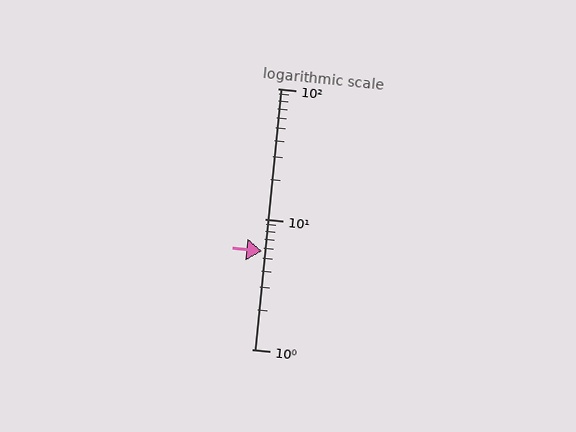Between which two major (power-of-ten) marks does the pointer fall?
The pointer is between 1 and 10.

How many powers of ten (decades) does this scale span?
The scale spans 2 decades, from 1 to 100.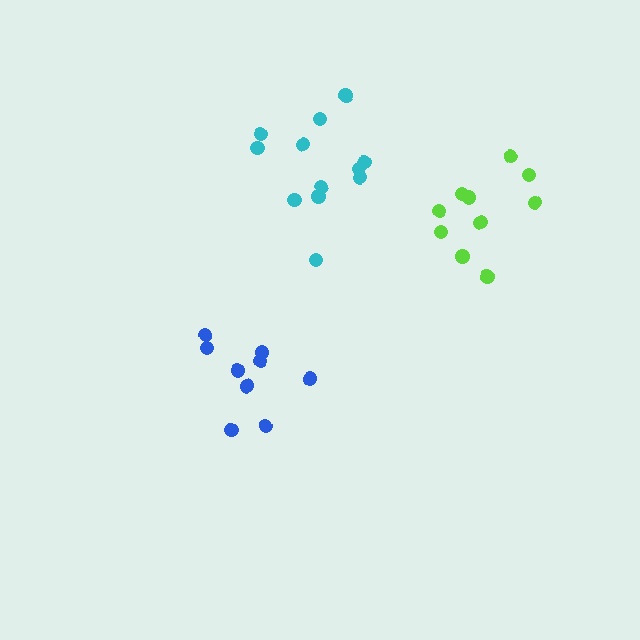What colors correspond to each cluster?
The clusters are colored: blue, lime, cyan.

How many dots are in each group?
Group 1: 9 dots, Group 2: 10 dots, Group 3: 12 dots (31 total).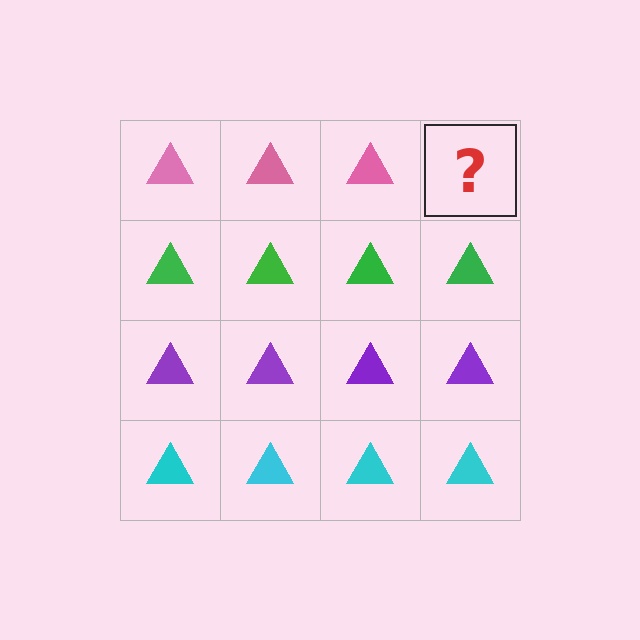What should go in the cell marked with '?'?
The missing cell should contain a pink triangle.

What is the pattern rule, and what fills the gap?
The rule is that each row has a consistent color. The gap should be filled with a pink triangle.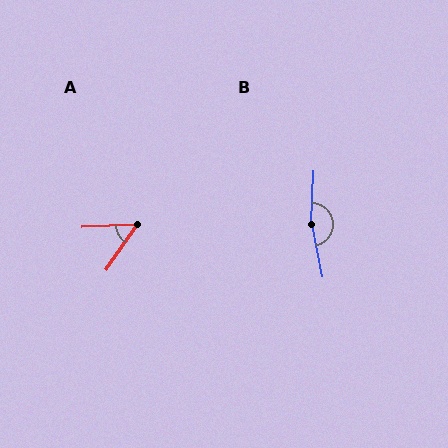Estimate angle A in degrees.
Approximately 53 degrees.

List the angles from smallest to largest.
A (53°), B (165°).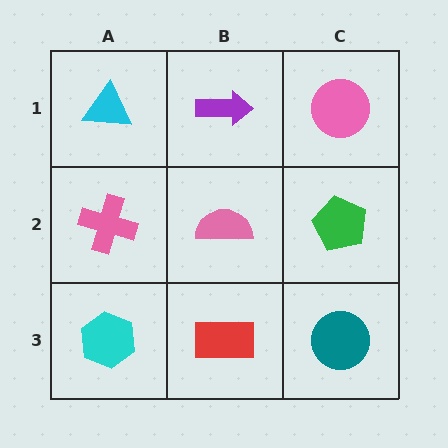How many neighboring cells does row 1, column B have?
3.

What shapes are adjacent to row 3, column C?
A green pentagon (row 2, column C), a red rectangle (row 3, column B).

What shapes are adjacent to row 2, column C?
A pink circle (row 1, column C), a teal circle (row 3, column C), a pink semicircle (row 2, column B).